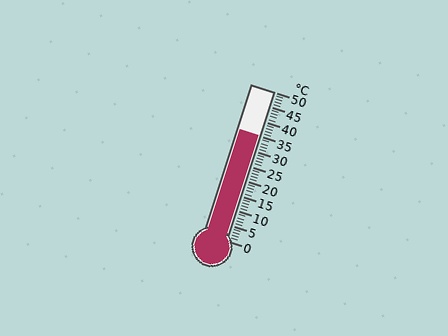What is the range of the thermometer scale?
The thermometer scale ranges from 0°C to 50°C.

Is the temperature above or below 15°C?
The temperature is above 15°C.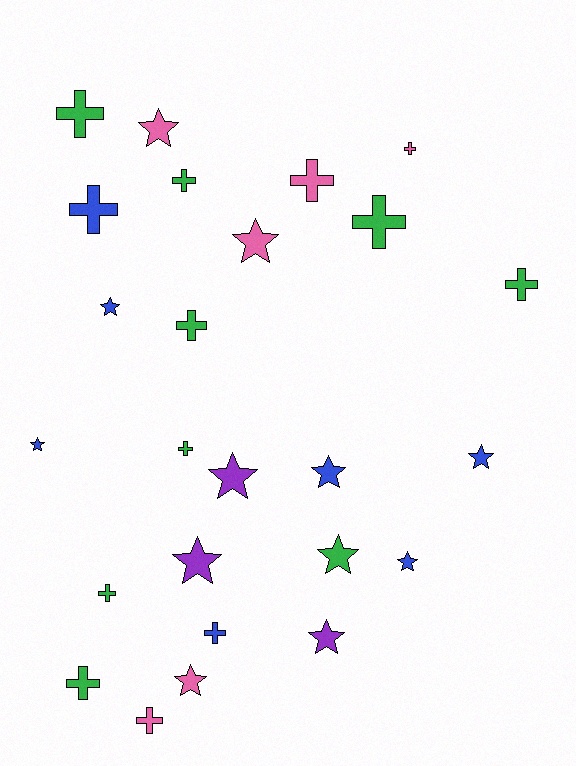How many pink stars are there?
There are 3 pink stars.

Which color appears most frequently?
Green, with 9 objects.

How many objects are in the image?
There are 25 objects.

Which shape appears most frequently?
Cross, with 13 objects.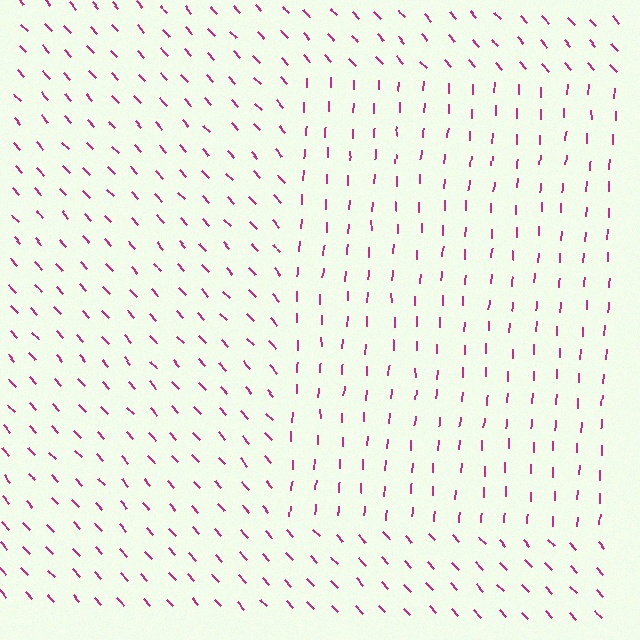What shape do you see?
I see a rectangle.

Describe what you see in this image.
The image is filled with small magenta line segments. A rectangle region in the image has lines oriented differently from the surrounding lines, creating a visible texture boundary.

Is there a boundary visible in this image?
Yes, there is a texture boundary formed by a change in line orientation.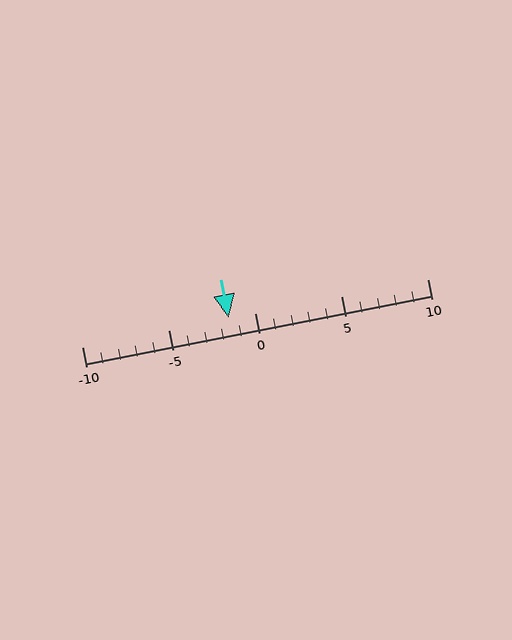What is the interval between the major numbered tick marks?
The major tick marks are spaced 5 units apart.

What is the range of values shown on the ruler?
The ruler shows values from -10 to 10.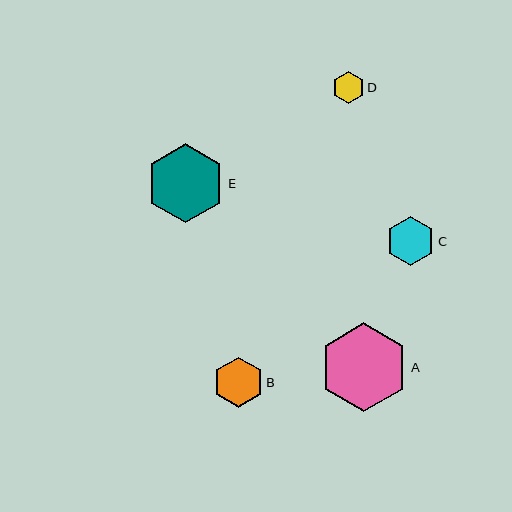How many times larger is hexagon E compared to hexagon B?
Hexagon E is approximately 1.6 times the size of hexagon B.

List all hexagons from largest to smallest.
From largest to smallest: A, E, B, C, D.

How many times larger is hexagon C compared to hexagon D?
Hexagon C is approximately 1.5 times the size of hexagon D.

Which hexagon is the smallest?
Hexagon D is the smallest with a size of approximately 32 pixels.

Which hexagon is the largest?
Hexagon A is the largest with a size of approximately 89 pixels.